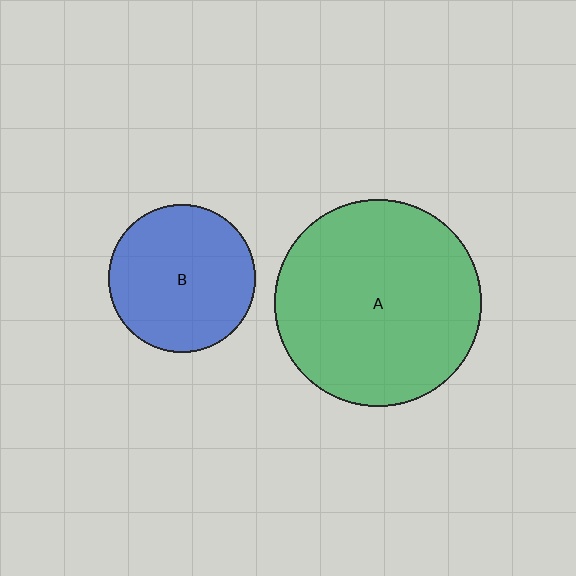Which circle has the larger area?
Circle A (green).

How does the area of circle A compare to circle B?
Approximately 2.0 times.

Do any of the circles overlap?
No, none of the circles overlap.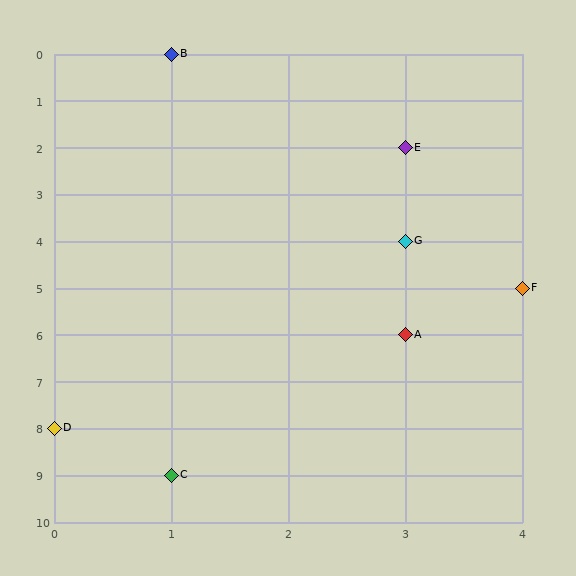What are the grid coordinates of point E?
Point E is at grid coordinates (3, 2).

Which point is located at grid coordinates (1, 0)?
Point B is at (1, 0).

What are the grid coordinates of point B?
Point B is at grid coordinates (1, 0).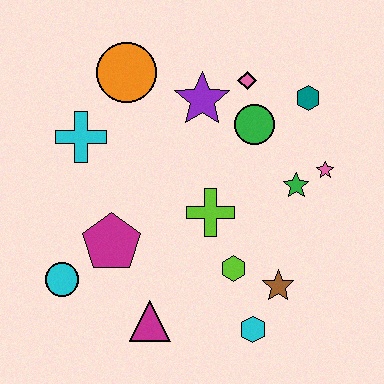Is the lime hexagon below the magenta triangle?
No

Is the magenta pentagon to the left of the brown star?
Yes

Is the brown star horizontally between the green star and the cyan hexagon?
Yes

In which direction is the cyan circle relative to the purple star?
The cyan circle is below the purple star.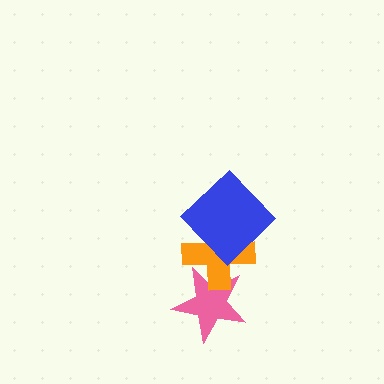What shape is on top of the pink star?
The orange cross is on top of the pink star.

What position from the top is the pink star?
The pink star is 3rd from the top.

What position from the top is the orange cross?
The orange cross is 2nd from the top.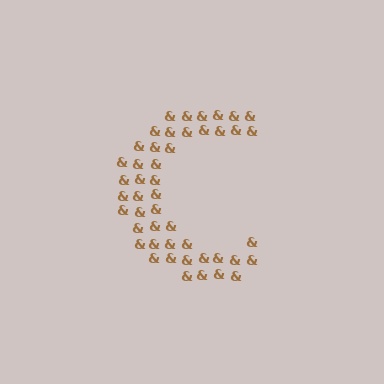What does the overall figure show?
The overall figure shows the letter C.